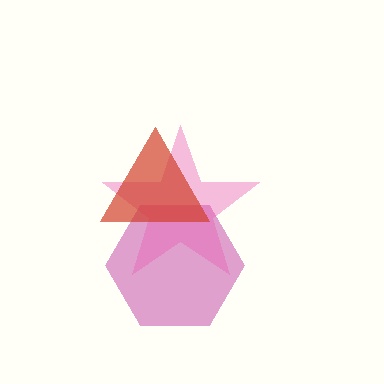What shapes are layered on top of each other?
The layered shapes are: a magenta hexagon, a pink star, a red triangle.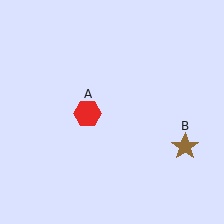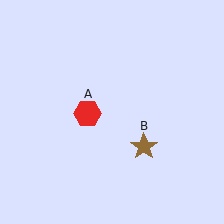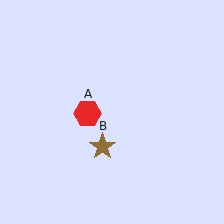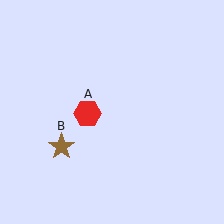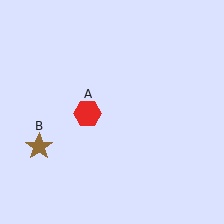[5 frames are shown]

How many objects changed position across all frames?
1 object changed position: brown star (object B).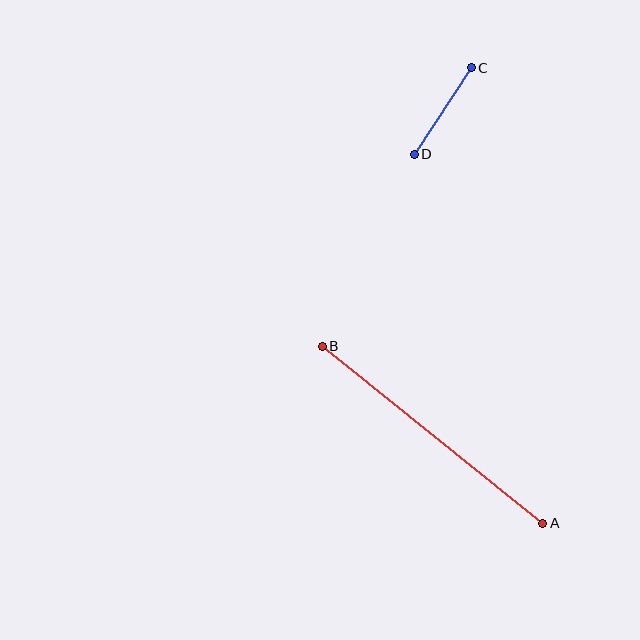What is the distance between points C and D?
The distance is approximately 104 pixels.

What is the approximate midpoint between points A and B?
The midpoint is at approximately (432, 435) pixels.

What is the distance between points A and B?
The distance is approximately 283 pixels.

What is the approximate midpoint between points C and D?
The midpoint is at approximately (443, 111) pixels.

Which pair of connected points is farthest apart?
Points A and B are farthest apart.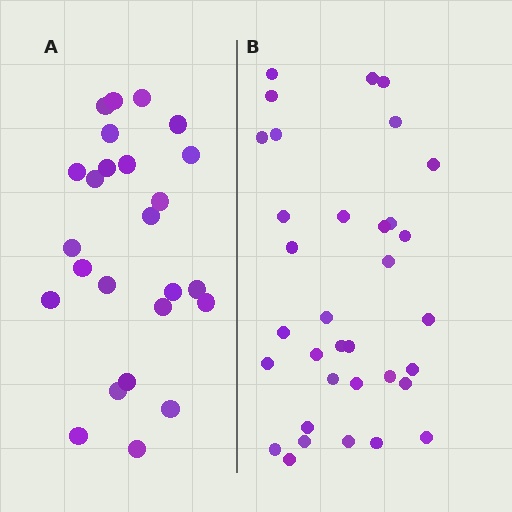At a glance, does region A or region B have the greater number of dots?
Region B (the right region) has more dots.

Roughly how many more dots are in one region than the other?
Region B has roughly 8 or so more dots than region A.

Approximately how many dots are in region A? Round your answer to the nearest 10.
About 20 dots. (The exact count is 25, which rounds to 20.)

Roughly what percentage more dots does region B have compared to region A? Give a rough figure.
About 35% more.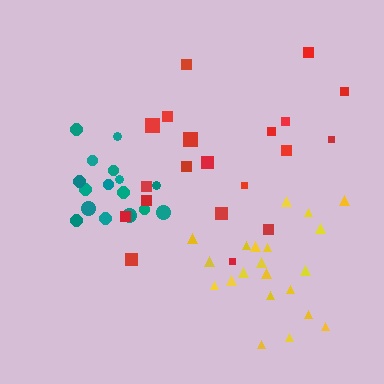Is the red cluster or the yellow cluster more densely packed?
Yellow.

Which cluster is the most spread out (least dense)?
Red.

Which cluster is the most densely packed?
Teal.